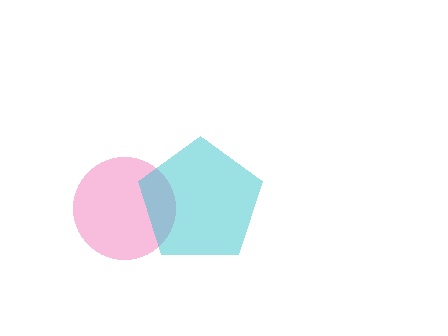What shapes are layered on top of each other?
The layered shapes are: a pink circle, a cyan pentagon.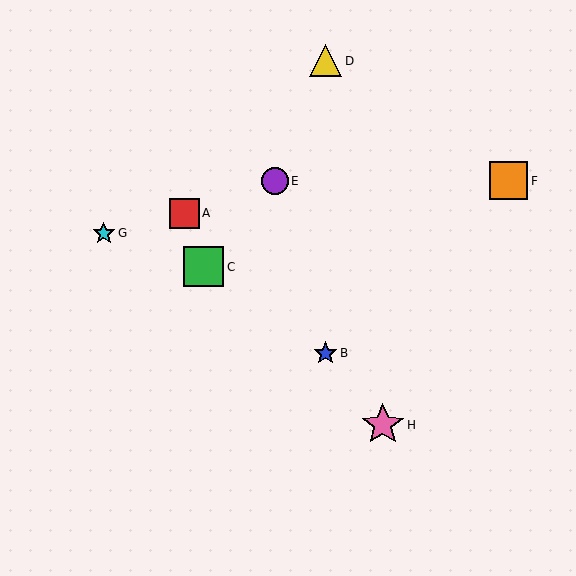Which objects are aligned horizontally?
Objects E, F are aligned horizontally.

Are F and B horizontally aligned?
No, F is at y≈181 and B is at y≈353.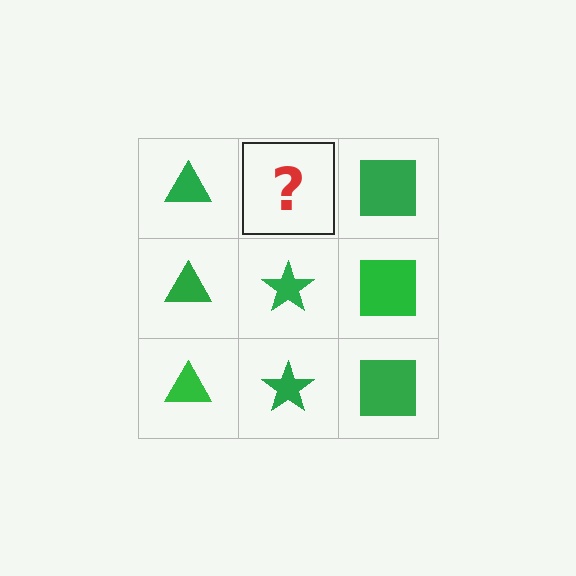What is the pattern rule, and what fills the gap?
The rule is that each column has a consistent shape. The gap should be filled with a green star.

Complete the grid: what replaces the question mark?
The question mark should be replaced with a green star.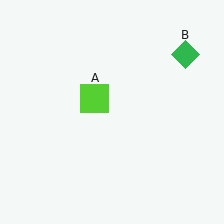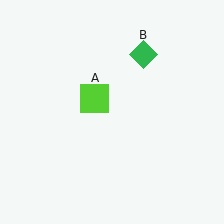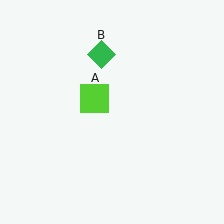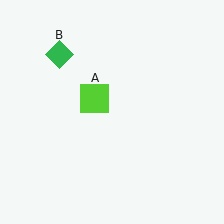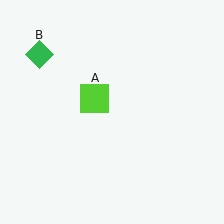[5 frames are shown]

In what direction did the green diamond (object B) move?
The green diamond (object B) moved left.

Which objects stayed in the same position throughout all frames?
Lime square (object A) remained stationary.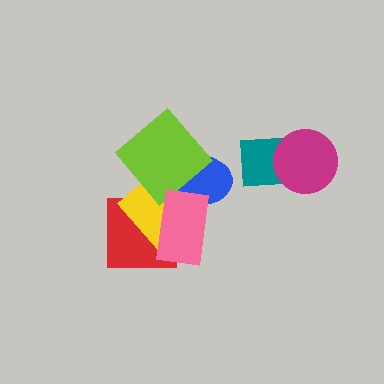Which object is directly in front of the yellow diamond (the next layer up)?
The blue ellipse is directly in front of the yellow diamond.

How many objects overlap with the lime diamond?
2 objects overlap with the lime diamond.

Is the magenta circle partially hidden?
No, no other shape covers it.